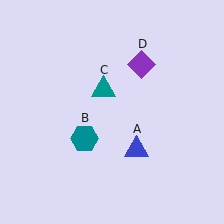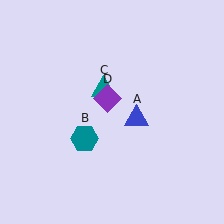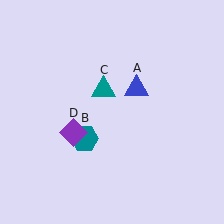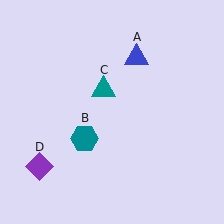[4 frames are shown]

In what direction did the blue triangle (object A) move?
The blue triangle (object A) moved up.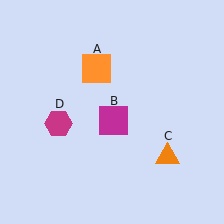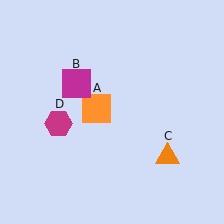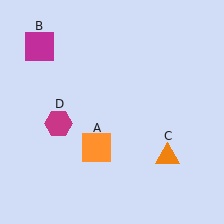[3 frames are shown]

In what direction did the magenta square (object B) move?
The magenta square (object B) moved up and to the left.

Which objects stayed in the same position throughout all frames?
Orange triangle (object C) and magenta hexagon (object D) remained stationary.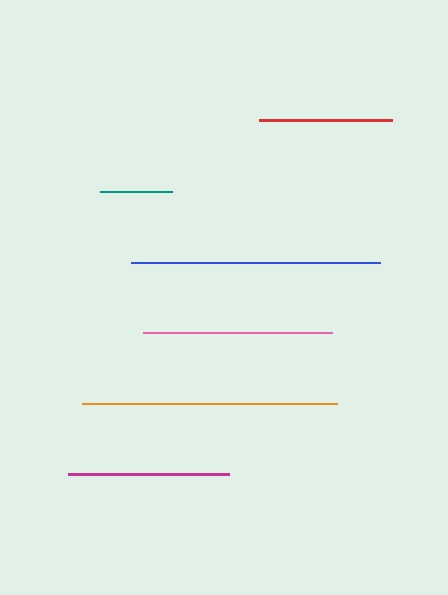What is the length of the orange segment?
The orange segment is approximately 255 pixels long.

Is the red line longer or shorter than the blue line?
The blue line is longer than the red line.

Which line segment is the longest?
The orange line is the longest at approximately 255 pixels.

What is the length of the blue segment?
The blue segment is approximately 250 pixels long.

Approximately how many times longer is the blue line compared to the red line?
The blue line is approximately 1.9 times the length of the red line.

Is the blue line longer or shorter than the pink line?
The blue line is longer than the pink line.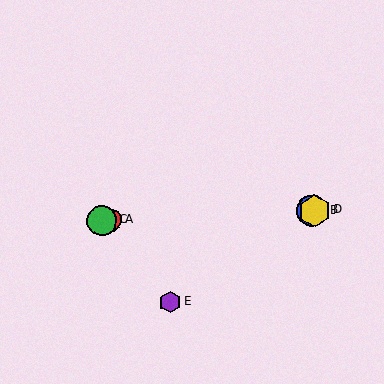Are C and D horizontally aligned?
Yes, both are at y≈220.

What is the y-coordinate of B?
Object B is at y≈211.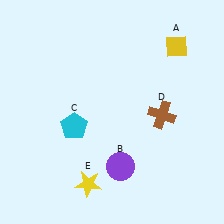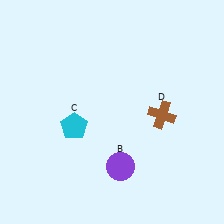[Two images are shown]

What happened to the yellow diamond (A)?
The yellow diamond (A) was removed in Image 2. It was in the top-right area of Image 1.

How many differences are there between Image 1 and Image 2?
There are 2 differences between the two images.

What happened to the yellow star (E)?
The yellow star (E) was removed in Image 2. It was in the bottom-left area of Image 1.